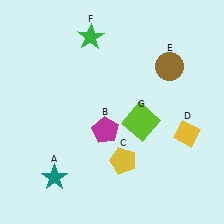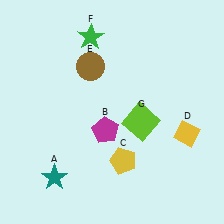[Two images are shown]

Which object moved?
The brown circle (E) moved left.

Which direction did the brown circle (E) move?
The brown circle (E) moved left.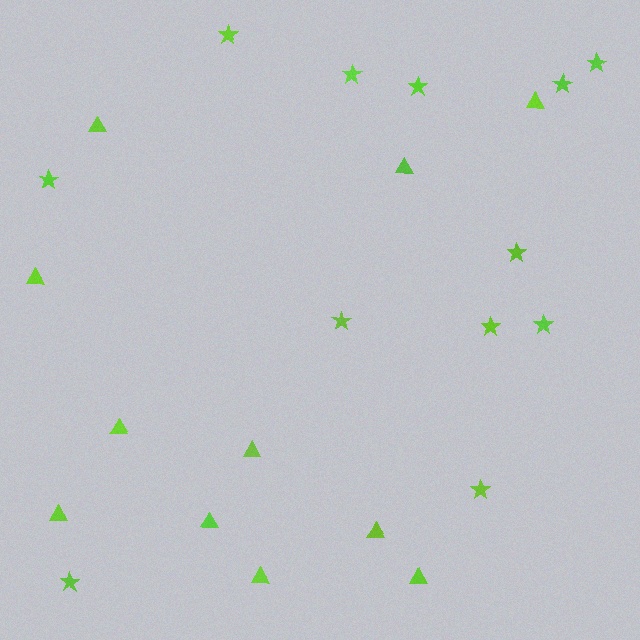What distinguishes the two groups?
There are 2 groups: one group of triangles (11) and one group of stars (12).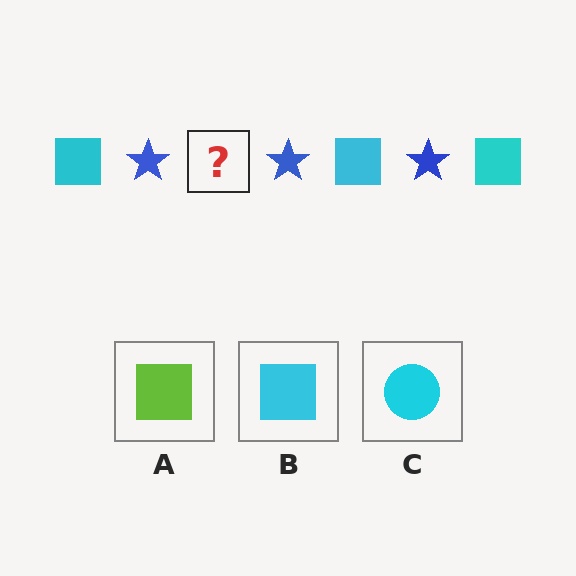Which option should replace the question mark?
Option B.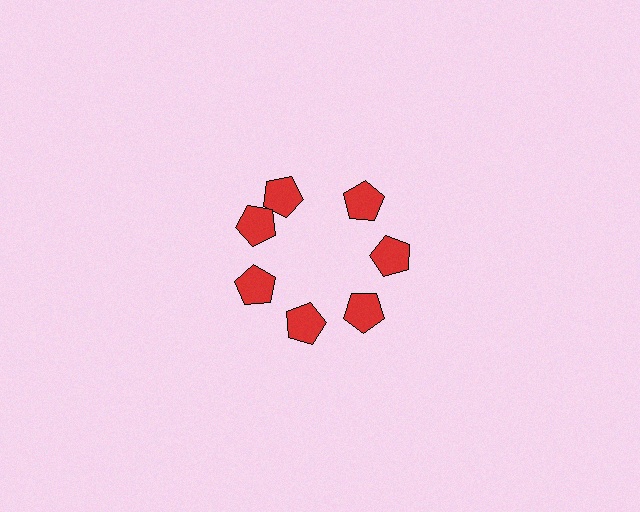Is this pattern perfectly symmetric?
No. The 7 red pentagons are arranged in a ring, but one element near the 12 o'clock position is rotated out of alignment along the ring, breaking the 7-fold rotational symmetry.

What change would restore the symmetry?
The symmetry would be restored by rotating it back into even spacing with its neighbors so that all 7 pentagons sit at equal angles and equal distance from the center.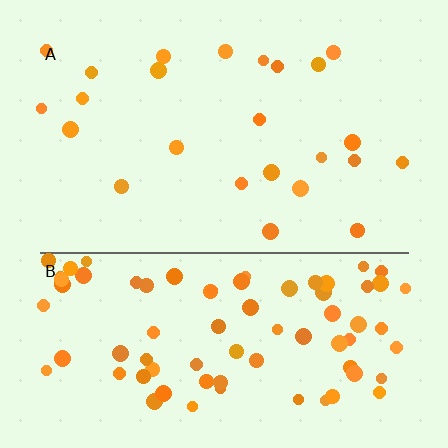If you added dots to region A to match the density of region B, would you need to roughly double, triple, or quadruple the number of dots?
Approximately triple.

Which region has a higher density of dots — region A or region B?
B (the bottom).